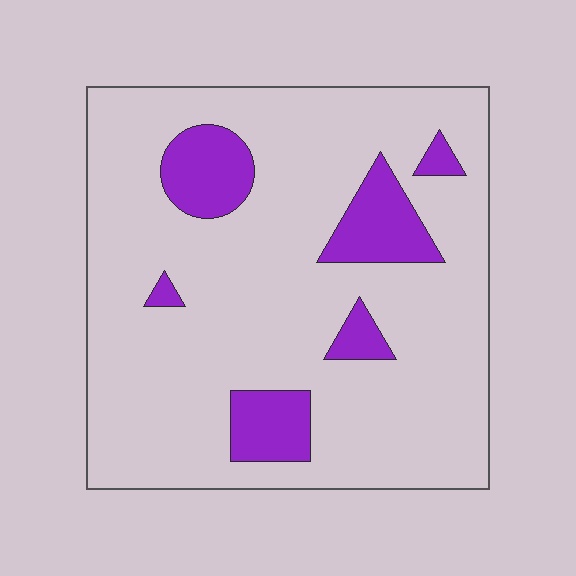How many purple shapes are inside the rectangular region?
6.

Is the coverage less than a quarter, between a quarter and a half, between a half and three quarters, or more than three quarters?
Less than a quarter.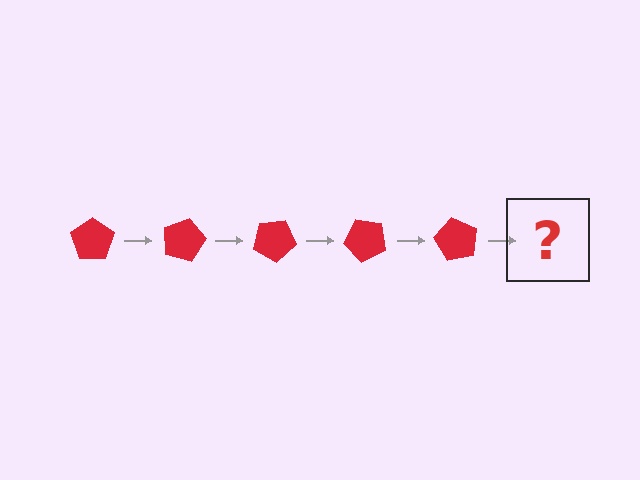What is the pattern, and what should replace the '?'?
The pattern is that the pentagon rotates 15 degrees each step. The '?' should be a red pentagon rotated 75 degrees.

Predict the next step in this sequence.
The next step is a red pentagon rotated 75 degrees.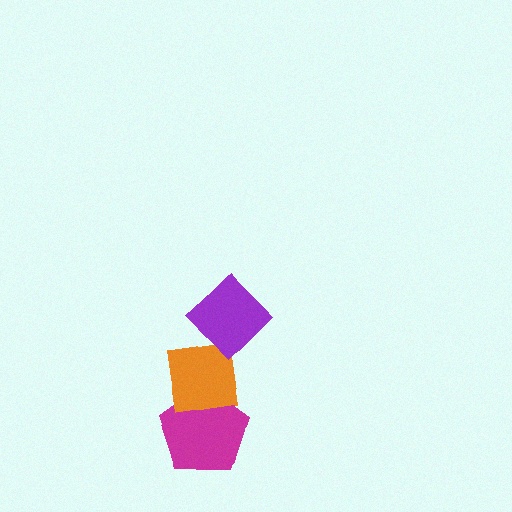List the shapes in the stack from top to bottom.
From top to bottom: the purple diamond, the orange square, the magenta pentagon.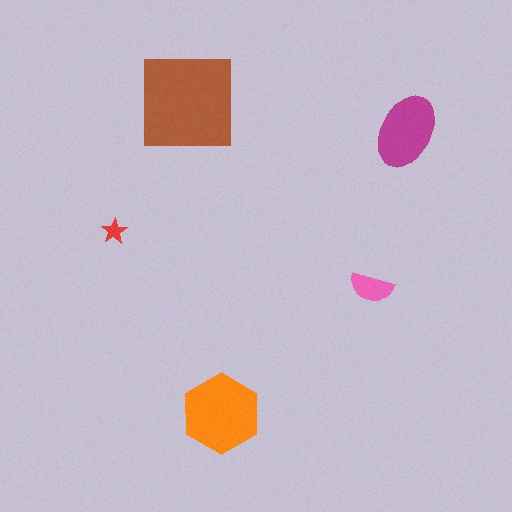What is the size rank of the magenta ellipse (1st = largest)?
3rd.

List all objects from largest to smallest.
The brown square, the orange hexagon, the magenta ellipse, the pink semicircle, the red star.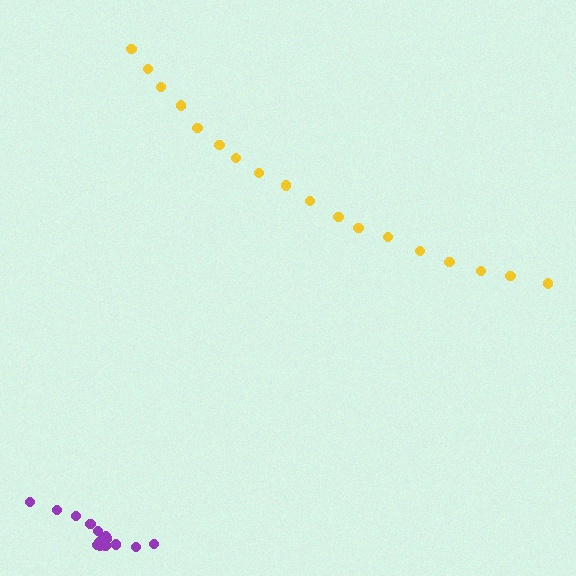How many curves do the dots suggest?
There are 2 distinct paths.